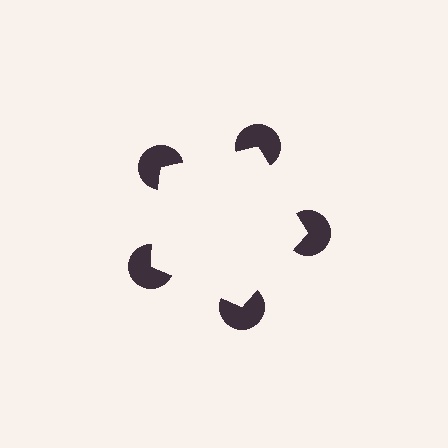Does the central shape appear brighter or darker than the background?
It typically appears slightly brighter than the background, even though no actual brightness change is drawn.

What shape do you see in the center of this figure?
An illusory pentagon — its edges are inferred from the aligned wedge cuts in the pac-man discs, not physically drawn.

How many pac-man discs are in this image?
There are 5 — one at each vertex of the illusory pentagon.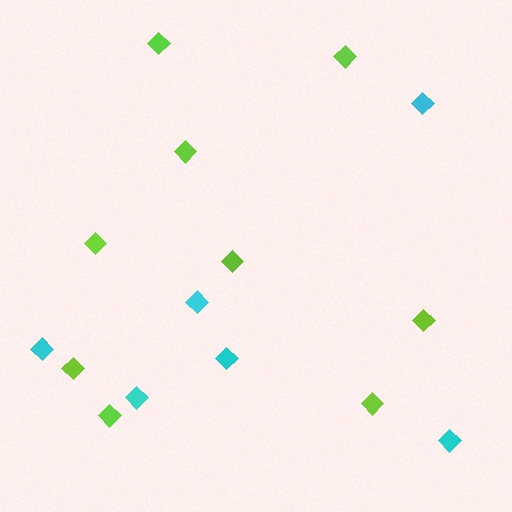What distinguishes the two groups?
There are 2 groups: one group of cyan diamonds (6) and one group of lime diamonds (9).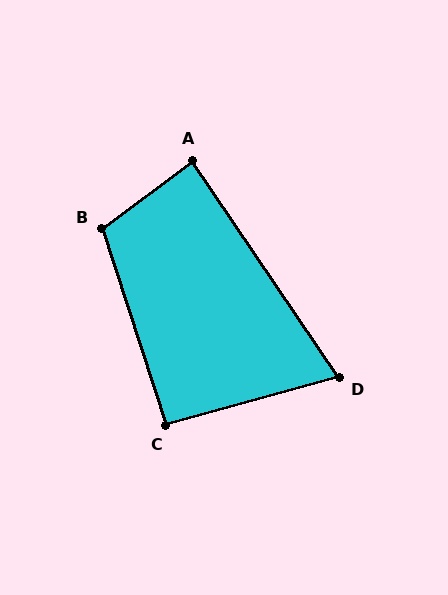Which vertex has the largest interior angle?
B, at approximately 109 degrees.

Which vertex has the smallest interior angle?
D, at approximately 71 degrees.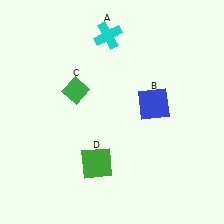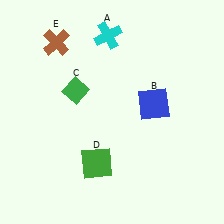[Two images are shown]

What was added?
A brown cross (E) was added in Image 2.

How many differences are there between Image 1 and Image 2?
There is 1 difference between the two images.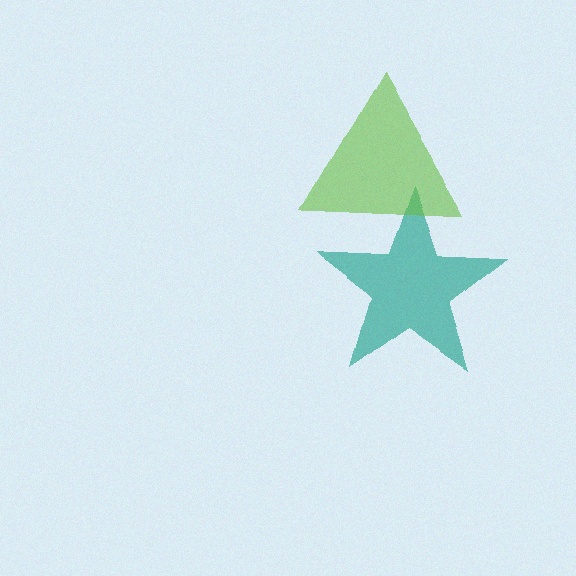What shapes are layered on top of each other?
The layered shapes are: a teal star, a lime triangle.